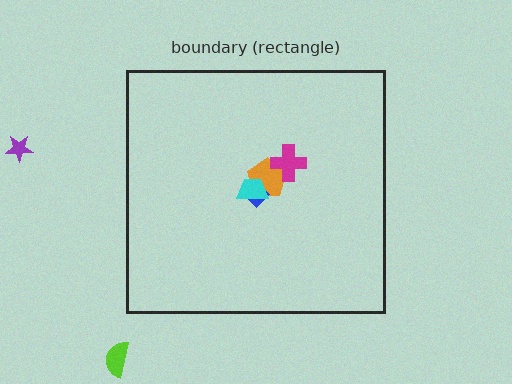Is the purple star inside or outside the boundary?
Outside.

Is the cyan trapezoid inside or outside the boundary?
Inside.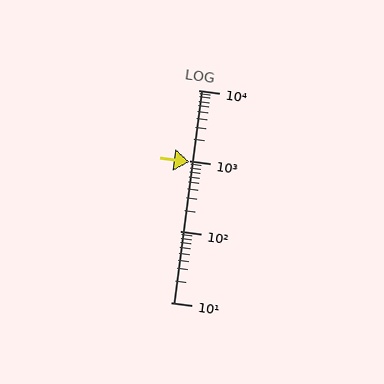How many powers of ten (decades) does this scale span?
The scale spans 3 decades, from 10 to 10000.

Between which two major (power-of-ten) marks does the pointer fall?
The pointer is between 100 and 1000.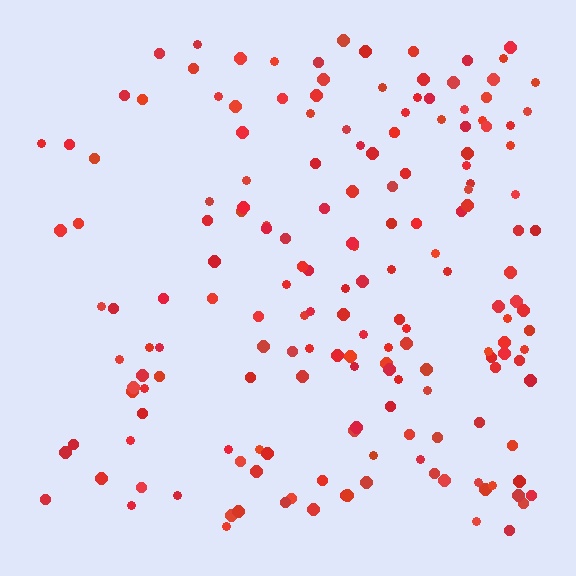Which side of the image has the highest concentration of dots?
The right.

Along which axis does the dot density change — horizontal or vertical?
Horizontal.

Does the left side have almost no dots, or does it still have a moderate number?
Still a moderate number, just noticeably fewer than the right.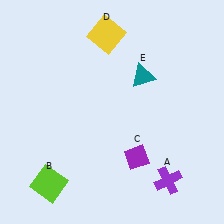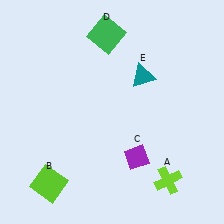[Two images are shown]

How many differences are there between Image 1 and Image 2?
There are 2 differences between the two images.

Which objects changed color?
A changed from purple to lime. D changed from yellow to green.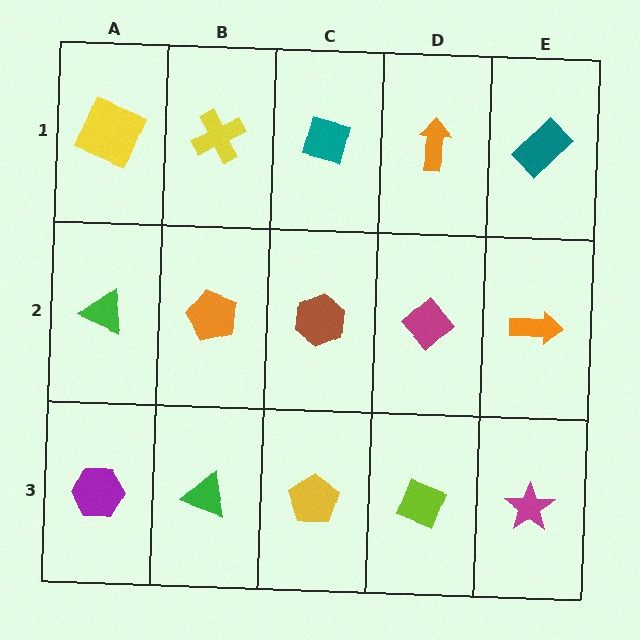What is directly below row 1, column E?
An orange arrow.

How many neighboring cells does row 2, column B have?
4.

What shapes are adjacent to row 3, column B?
An orange pentagon (row 2, column B), a purple hexagon (row 3, column A), a yellow pentagon (row 3, column C).